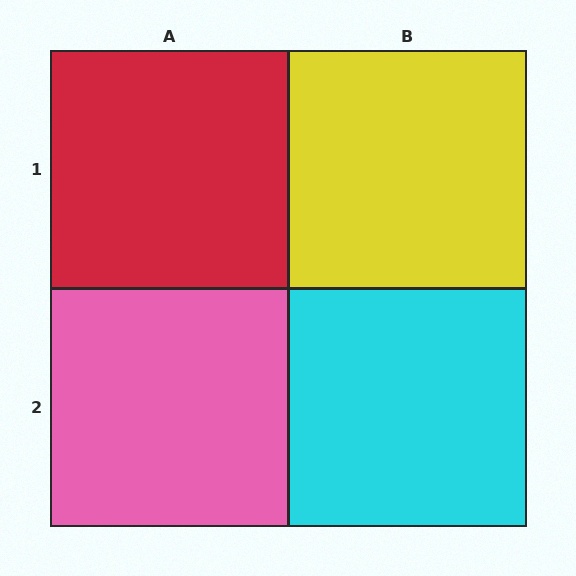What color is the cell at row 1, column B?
Yellow.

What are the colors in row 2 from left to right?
Pink, cyan.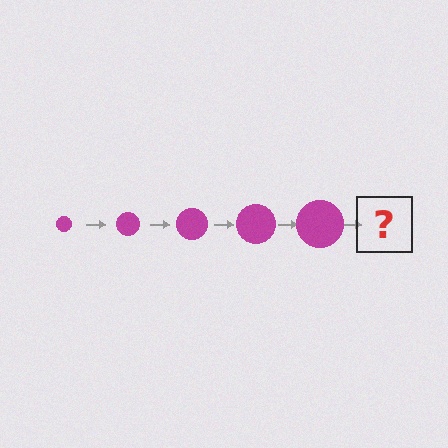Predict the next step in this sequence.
The next step is a magenta circle, larger than the previous one.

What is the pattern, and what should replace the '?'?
The pattern is that the circle gets progressively larger each step. The '?' should be a magenta circle, larger than the previous one.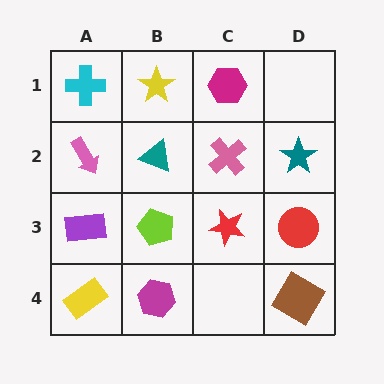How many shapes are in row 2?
4 shapes.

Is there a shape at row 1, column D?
No, that cell is empty.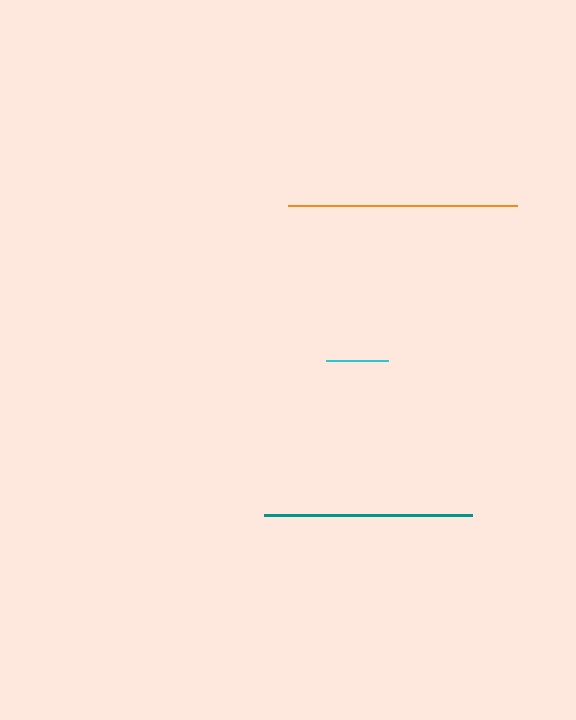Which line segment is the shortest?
The cyan line is the shortest at approximately 62 pixels.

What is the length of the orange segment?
The orange segment is approximately 229 pixels long.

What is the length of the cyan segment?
The cyan segment is approximately 62 pixels long.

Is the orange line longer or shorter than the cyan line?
The orange line is longer than the cyan line.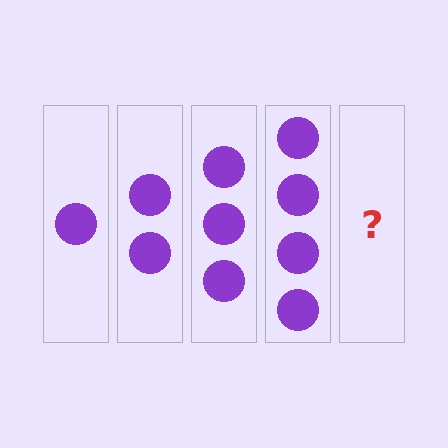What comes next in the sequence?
The next element should be 5 circles.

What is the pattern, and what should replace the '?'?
The pattern is that each step adds one more circle. The '?' should be 5 circles.